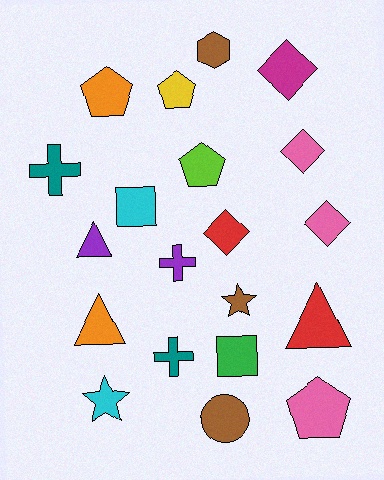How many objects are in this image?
There are 20 objects.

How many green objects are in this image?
There is 1 green object.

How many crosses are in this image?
There are 3 crosses.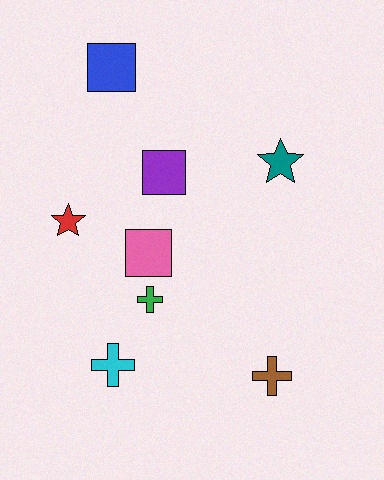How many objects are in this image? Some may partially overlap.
There are 8 objects.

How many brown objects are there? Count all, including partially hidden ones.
There is 1 brown object.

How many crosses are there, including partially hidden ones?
There are 3 crosses.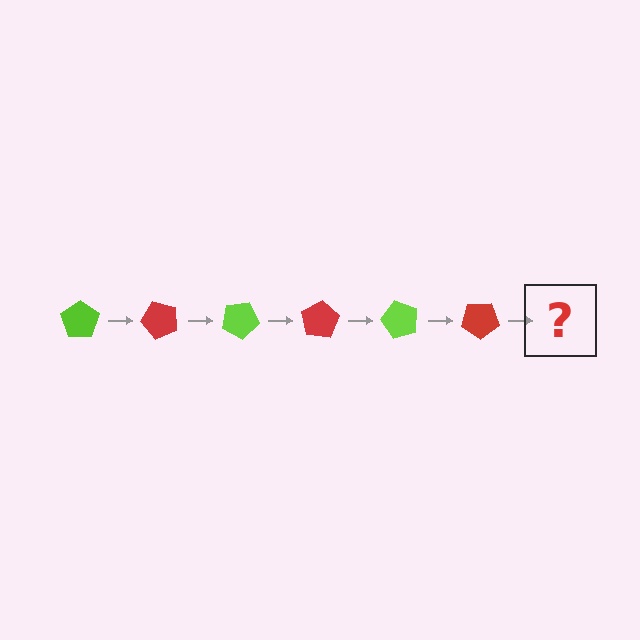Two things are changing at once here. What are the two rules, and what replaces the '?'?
The two rules are that it rotates 50 degrees each step and the color cycles through lime and red. The '?' should be a lime pentagon, rotated 300 degrees from the start.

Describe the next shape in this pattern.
It should be a lime pentagon, rotated 300 degrees from the start.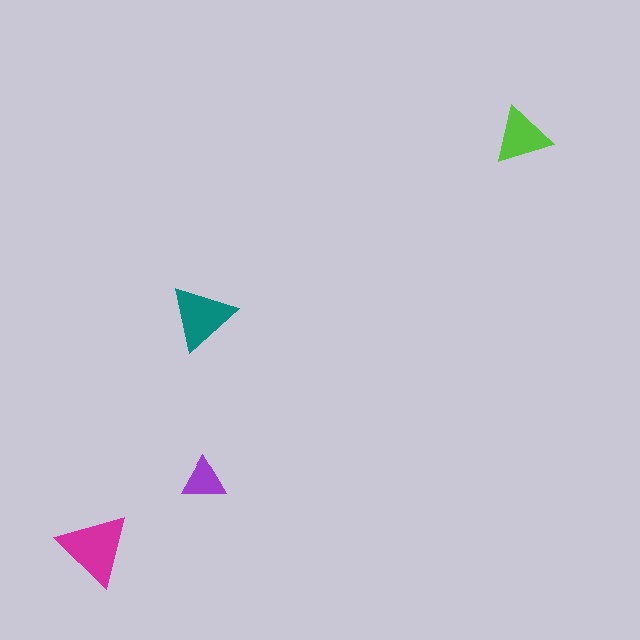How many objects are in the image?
There are 4 objects in the image.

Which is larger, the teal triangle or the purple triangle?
The teal one.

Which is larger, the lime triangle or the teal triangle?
The teal one.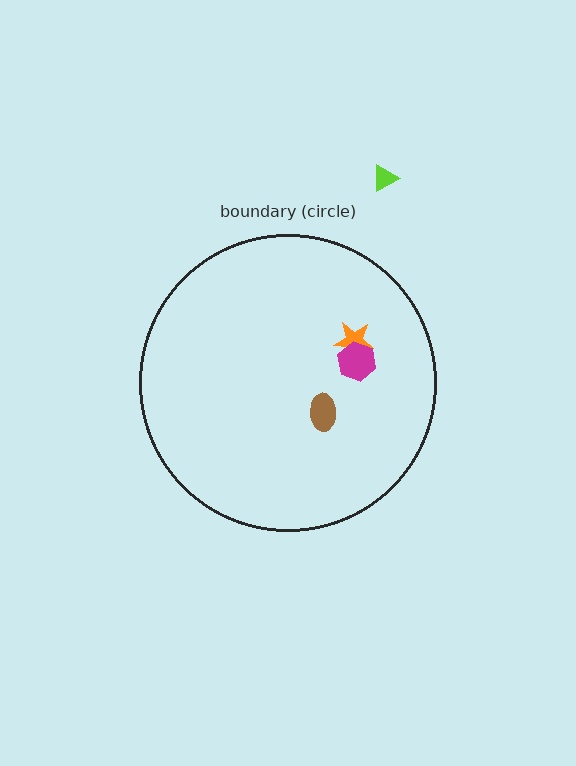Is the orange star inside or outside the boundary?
Inside.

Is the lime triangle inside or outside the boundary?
Outside.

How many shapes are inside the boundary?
3 inside, 1 outside.